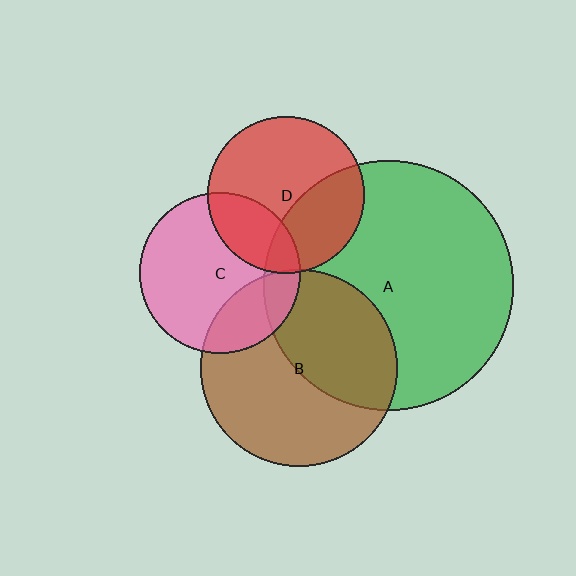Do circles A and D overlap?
Yes.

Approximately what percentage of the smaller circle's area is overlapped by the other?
Approximately 35%.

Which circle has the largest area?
Circle A (green).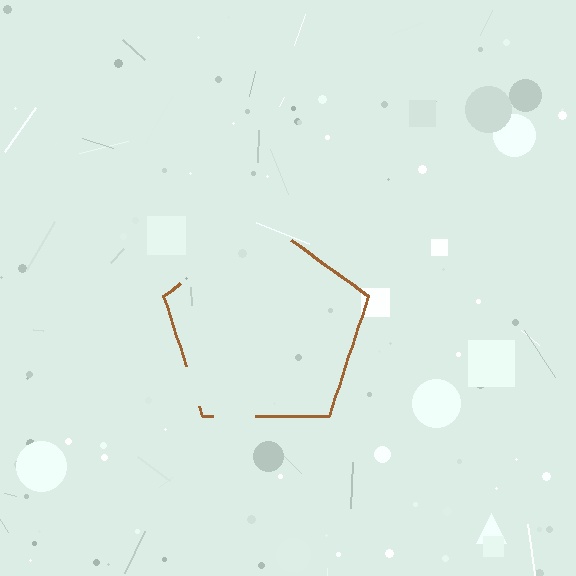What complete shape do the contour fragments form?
The contour fragments form a pentagon.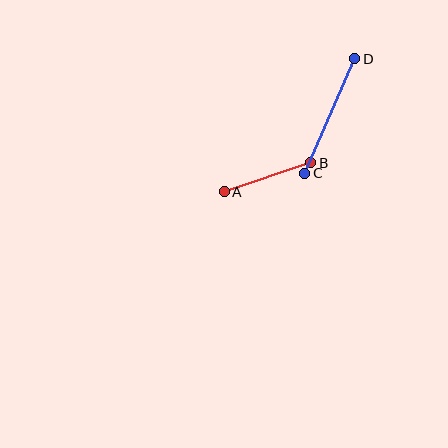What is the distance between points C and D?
The distance is approximately 125 pixels.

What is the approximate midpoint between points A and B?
The midpoint is at approximately (268, 177) pixels.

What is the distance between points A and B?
The distance is approximately 92 pixels.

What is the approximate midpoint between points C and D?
The midpoint is at approximately (330, 116) pixels.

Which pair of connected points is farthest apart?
Points C and D are farthest apart.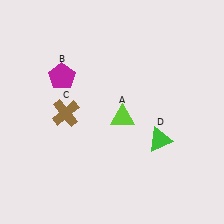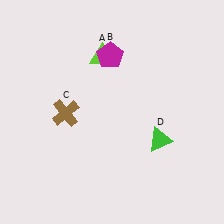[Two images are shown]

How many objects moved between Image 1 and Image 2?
2 objects moved between the two images.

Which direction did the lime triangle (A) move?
The lime triangle (A) moved up.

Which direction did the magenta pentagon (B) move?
The magenta pentagon (B) moved right.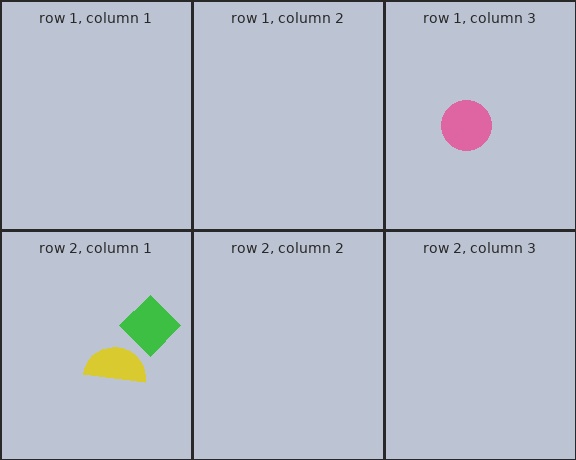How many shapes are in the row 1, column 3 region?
1.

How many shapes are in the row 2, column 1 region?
2.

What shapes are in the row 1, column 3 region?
The pink circle.